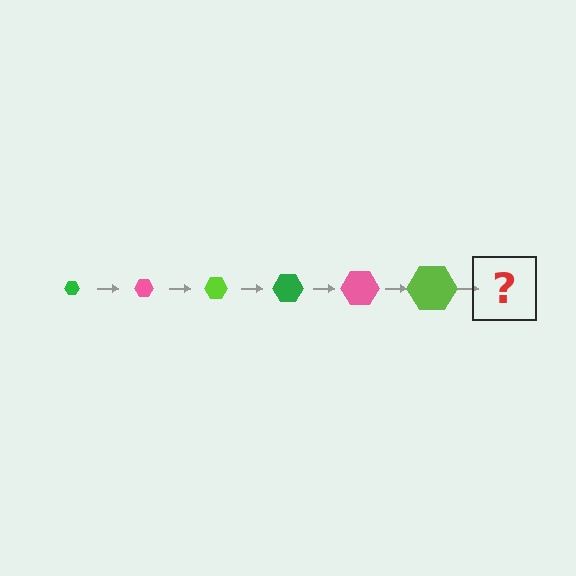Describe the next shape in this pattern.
It should be a green hexagon, larger than the previous one.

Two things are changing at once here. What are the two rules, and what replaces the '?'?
The two rules are that the hexagon grows larger each step and the color cycles through green, pink, and lime. The '?' should be a green hexagon, larger than the previous one.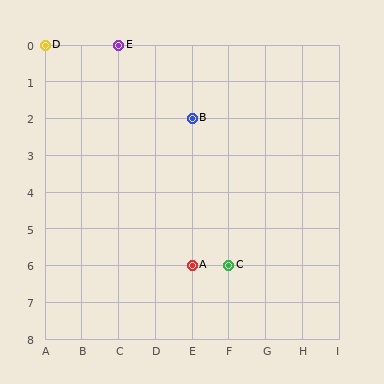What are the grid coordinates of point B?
Point B is at grid coordinates (E, 2).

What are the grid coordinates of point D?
Point D is at grid coordinates (A, 0).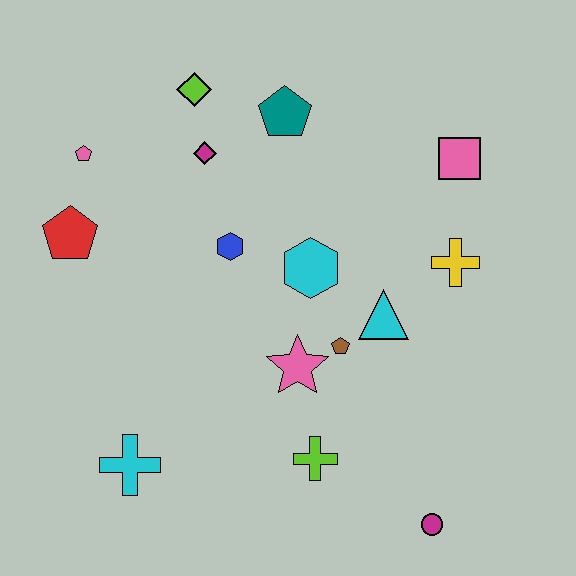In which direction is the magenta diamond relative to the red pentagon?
The magenta diamond is to the right of the red pentagon.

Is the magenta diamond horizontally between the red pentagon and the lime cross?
Yes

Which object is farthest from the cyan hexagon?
The magenta circle is farthest from the cyan hexagon.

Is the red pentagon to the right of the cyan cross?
No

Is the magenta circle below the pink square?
Yes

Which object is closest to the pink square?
The yellow cross is closest to the pink square.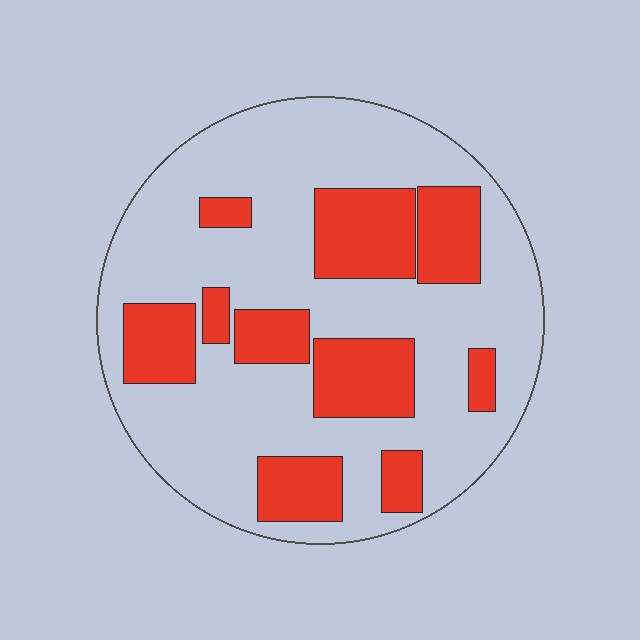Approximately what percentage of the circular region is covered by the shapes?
Approximately 30%.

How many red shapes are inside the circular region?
10.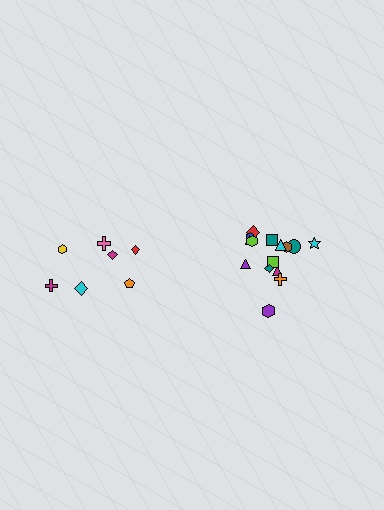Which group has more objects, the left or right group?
The right group.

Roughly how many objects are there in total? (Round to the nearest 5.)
Roughly 20 objects in total.